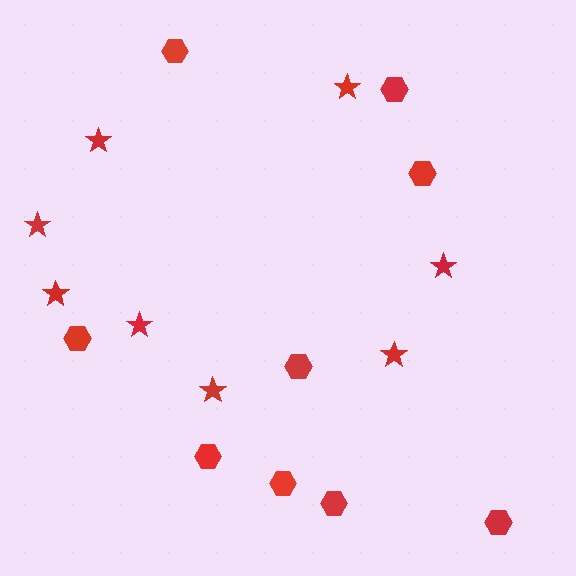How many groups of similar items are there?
There are 2 groups: one group of hexagons (9) and one group of stars (8).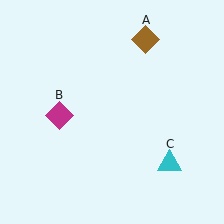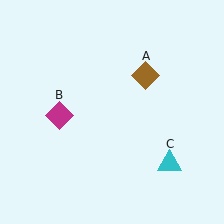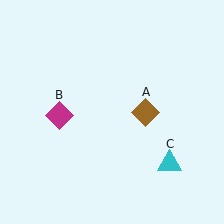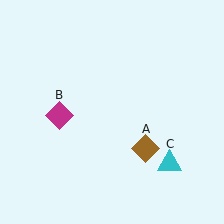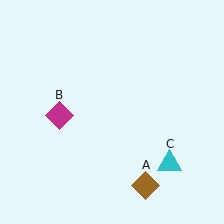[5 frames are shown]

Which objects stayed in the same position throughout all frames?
Magenta diamond (object B) and cyan triangle (object C) remained stationary.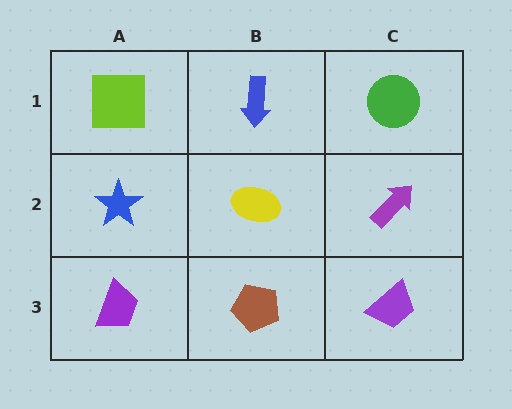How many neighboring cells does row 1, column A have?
2.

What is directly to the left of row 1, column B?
A lime square.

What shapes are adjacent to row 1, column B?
A yellow ellipse (row 2, column B), a lime square (row 1, column A), a green circle (row 1, column C).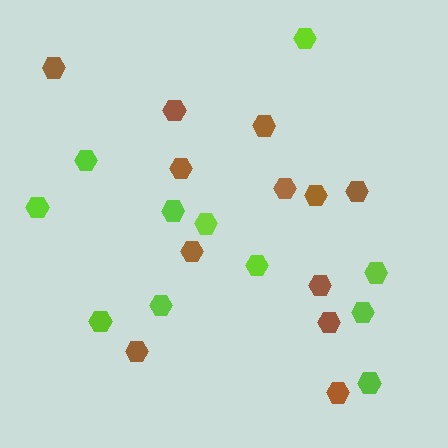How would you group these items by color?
There are 2 groups: one group of brown hexagons (12) and one group of lime hexagons (11).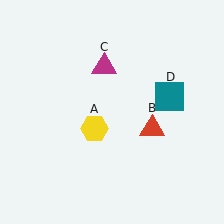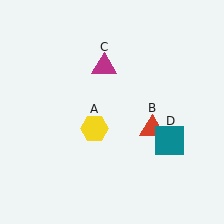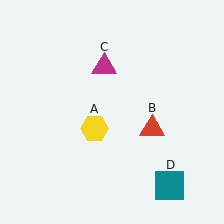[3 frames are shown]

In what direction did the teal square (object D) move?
The teal square (object D) moved down.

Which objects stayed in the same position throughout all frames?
Yellow hexagon (object A) and red triangle (object B) and magenta triangle (object C) remained stationary.